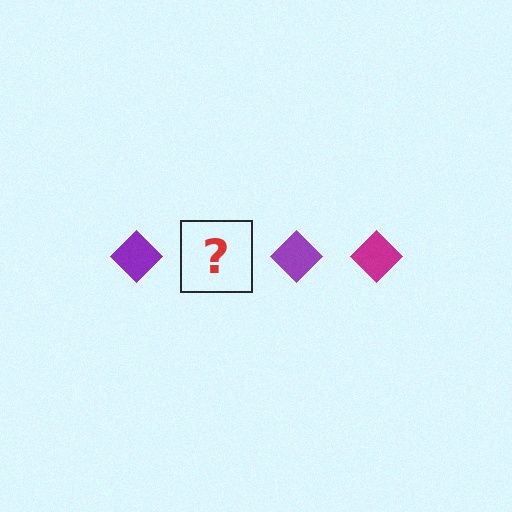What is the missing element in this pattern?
The missing element is a magenta diamond.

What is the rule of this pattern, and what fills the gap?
The rule is that the pattern cycles through purple, magenta diamonds. The gap should be filled with a magenta diamond.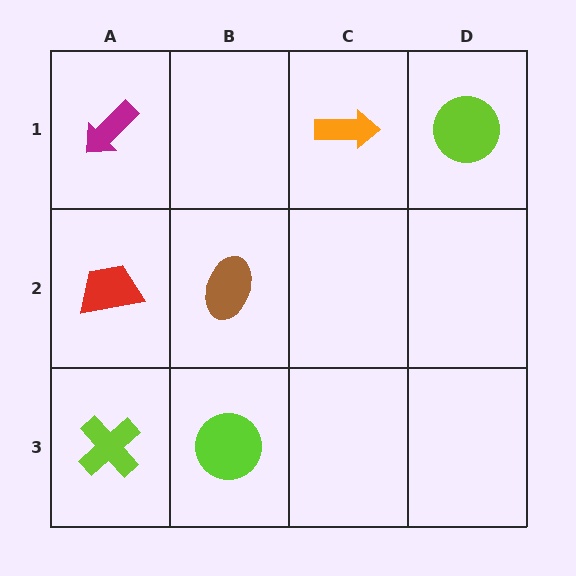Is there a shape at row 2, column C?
No, that cell is empty.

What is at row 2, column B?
A brown ellipse.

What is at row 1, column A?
A magenta arrow.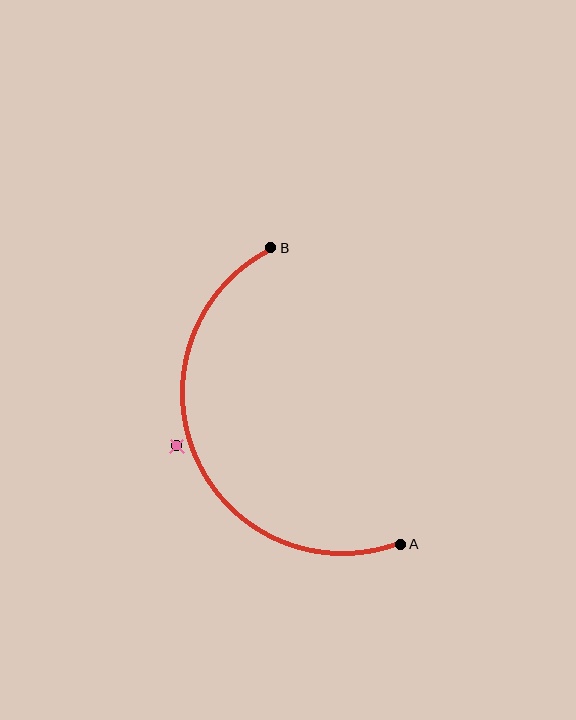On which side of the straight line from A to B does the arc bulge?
The arc bulges to the left of the straight line connecting A and B.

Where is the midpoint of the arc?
The arc midpoint is the point on the curve farthest from the straight line joining A and B. It sits to the left of that line.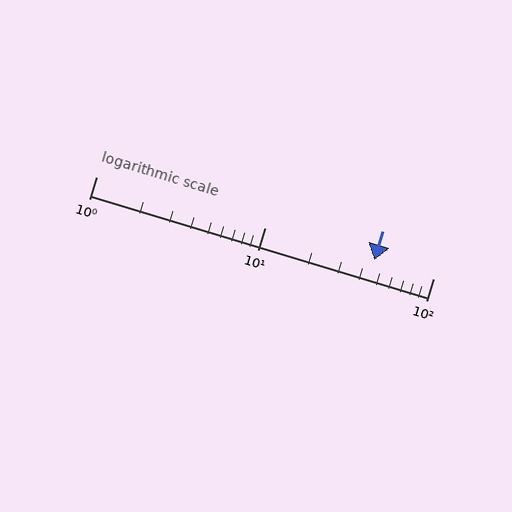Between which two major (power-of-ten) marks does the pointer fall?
The pointer is between 10 and 100.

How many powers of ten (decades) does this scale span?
The scale spans 2 decades, from 1 to 100.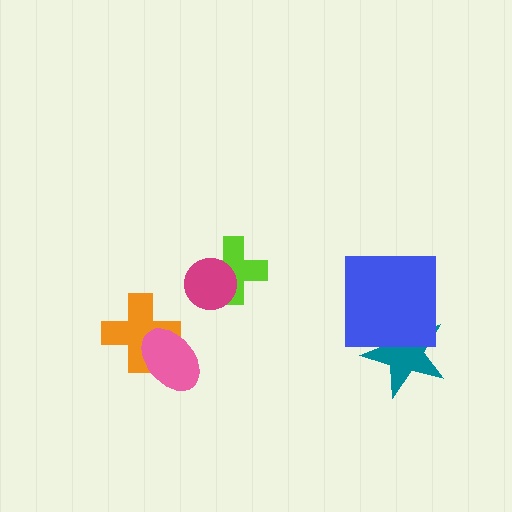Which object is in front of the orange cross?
The pink ellipse is in front of the orange cross.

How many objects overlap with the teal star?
1 object overlaps with the teal star.